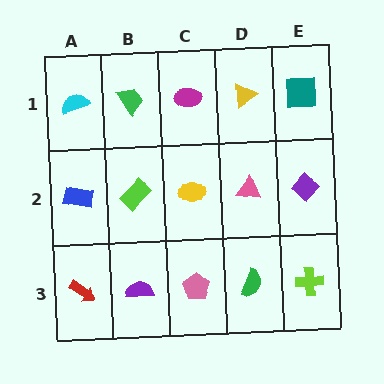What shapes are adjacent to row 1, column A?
A blue rectangle (row 2, column A), a green trapezoid (row 1, column B).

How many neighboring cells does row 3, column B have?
3.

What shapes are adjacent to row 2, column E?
A teal square (row 1, column E), a lime cross (row 3, column E), a pink triangle (row 2, column D).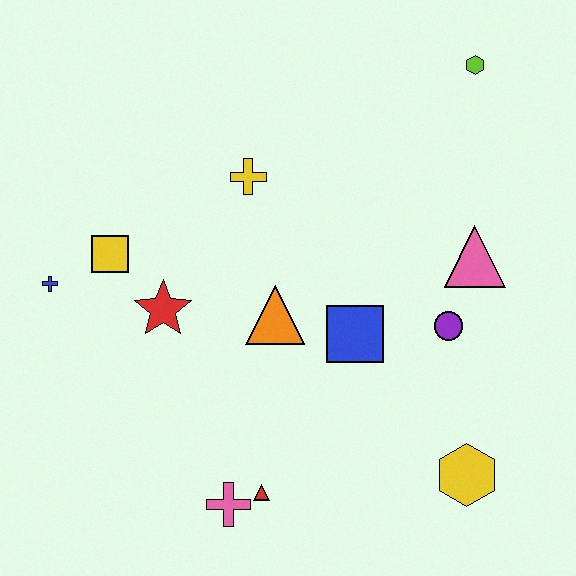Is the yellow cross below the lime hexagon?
Yes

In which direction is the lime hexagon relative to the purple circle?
The lime hexagon is above the purple circle.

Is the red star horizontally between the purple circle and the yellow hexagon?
No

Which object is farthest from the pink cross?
The lime hexagon is farthest from the pink cross.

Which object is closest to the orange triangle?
The blue square is closest to the orange triangle.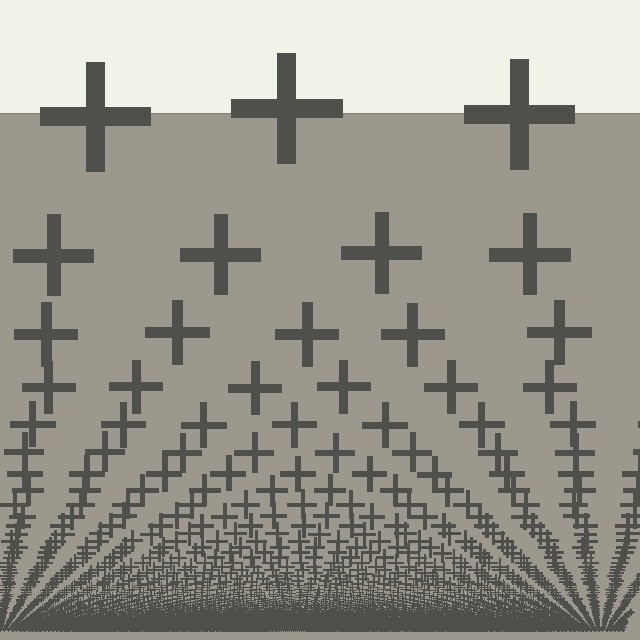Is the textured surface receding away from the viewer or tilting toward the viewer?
The surface appears to tilt toward the viewer. Texture elements get larger and sparser toward the top.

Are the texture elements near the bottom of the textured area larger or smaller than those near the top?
Smaller. The gradient is inverted — elements near the bottom are smaller and denser.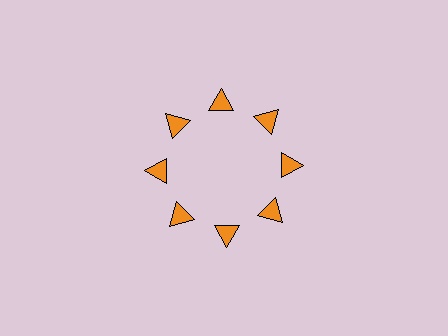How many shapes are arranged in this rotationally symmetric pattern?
There are 8 shapes, arranged in 8 groups of 1.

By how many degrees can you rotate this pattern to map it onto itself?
The pattern maps onto itself every 45 degrees of rotation.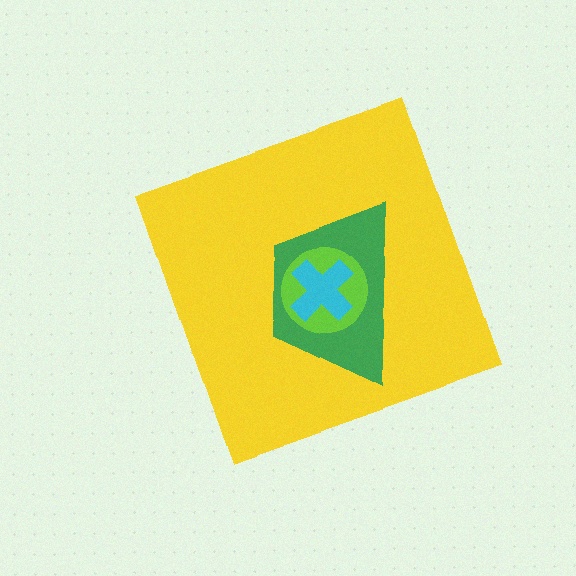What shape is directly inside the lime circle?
The cyan cross.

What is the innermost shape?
The cyan cross.